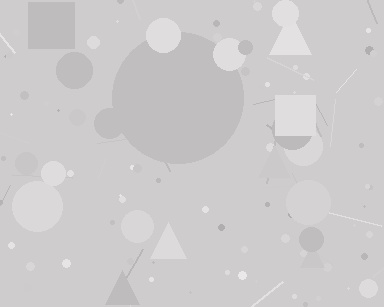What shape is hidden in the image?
A circle is hidden in the image.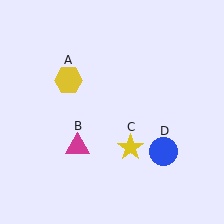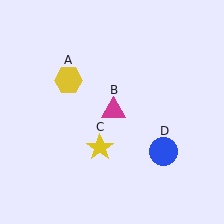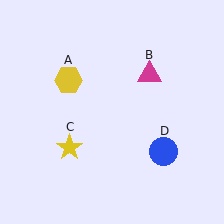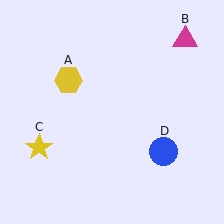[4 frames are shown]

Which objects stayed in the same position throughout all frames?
Yellow hexagon (object A) and blue circle (object D) remained stationary.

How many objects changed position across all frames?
2 objects changed position: magenta triangle (object B), yellow star (object C).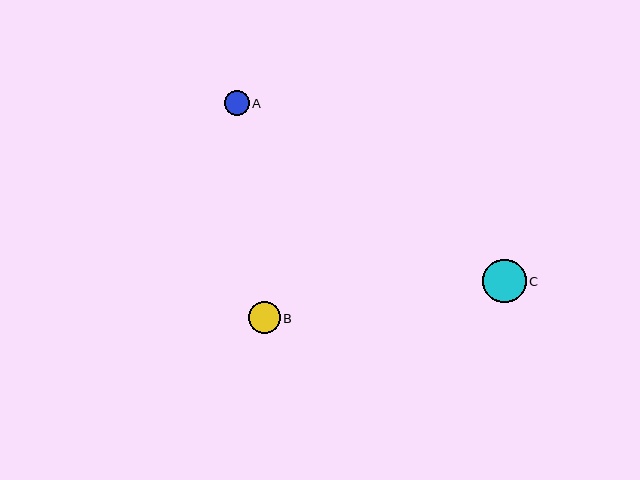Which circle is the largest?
Circle C is the largest with a size of approximately 44 pixels.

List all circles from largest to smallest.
From largest to smallest: C, B, A.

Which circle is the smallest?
Circle A is the smallest with a size of approximately 25 pixels.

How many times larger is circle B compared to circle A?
Circle B is approximately 1.3 times the size of circle A.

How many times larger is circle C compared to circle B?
Circle C is approximately 1.4 times the size of circle B.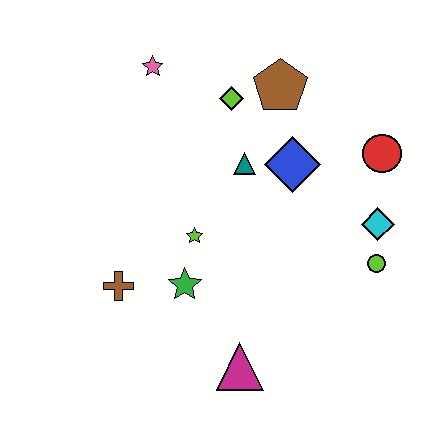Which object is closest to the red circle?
The cyan diamond is closest to the red circle.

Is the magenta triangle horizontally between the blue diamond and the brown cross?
Yes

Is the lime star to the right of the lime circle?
No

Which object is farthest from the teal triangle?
The magenta triangle is farthest from the teal triangle.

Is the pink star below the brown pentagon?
No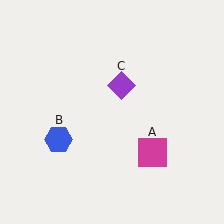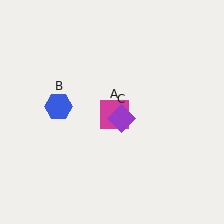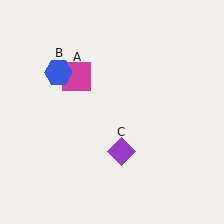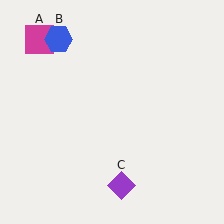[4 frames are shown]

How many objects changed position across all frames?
3 objects changed position: magenta square (object A), blue hexagon (object B), purple diamond (object C).